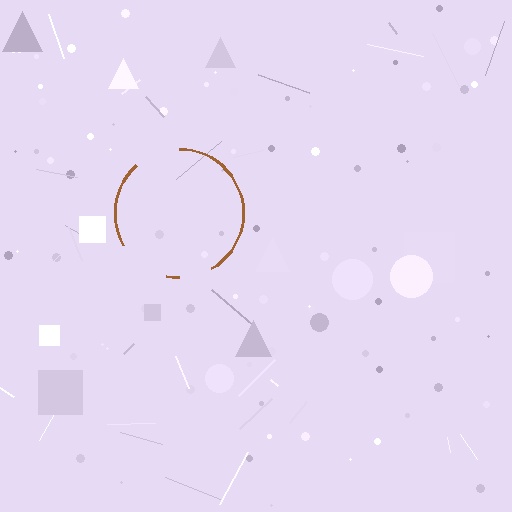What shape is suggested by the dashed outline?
The dashed outline suggests a circle.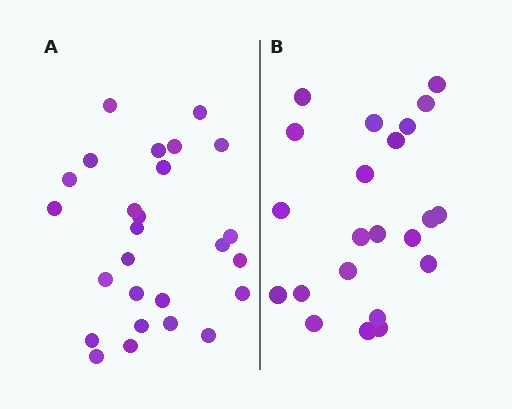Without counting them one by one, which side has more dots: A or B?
Region A (the left region) has more dots.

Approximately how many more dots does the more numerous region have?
Region A has about 4 more dots than region B.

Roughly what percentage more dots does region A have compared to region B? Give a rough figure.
About 20% more.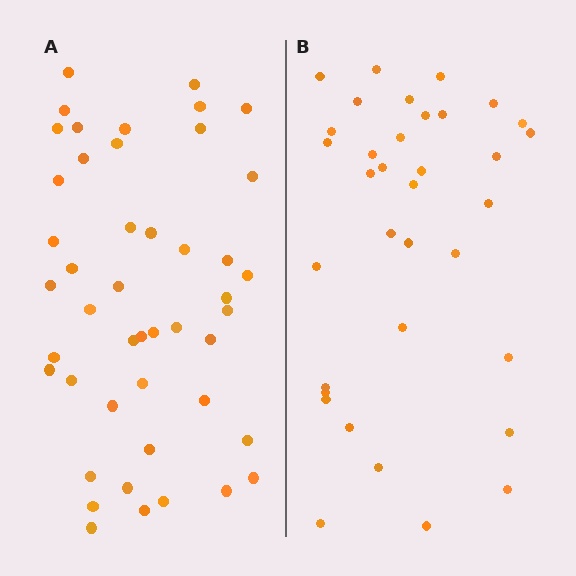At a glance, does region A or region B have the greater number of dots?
Region A (the left region) has more dots.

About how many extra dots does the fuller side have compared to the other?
Region A has roughly 12 or so more dots than region B.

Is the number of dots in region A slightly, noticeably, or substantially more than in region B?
Region A has noticeably more, but not dramatically so. The ratio is roughly 1.3 to 1.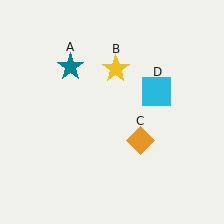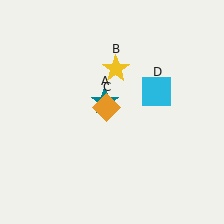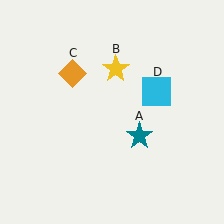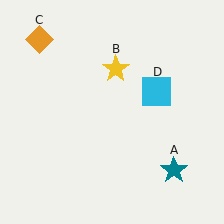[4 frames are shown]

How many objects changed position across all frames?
2 objects changed position: teal star (object A), orange diamond (object C).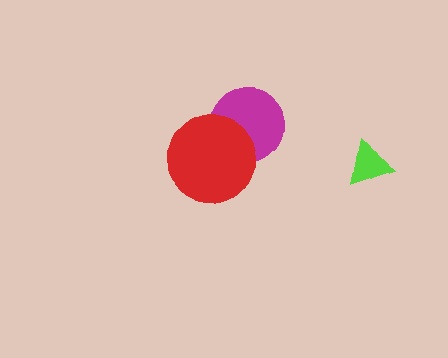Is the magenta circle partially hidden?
Yes, it is partially covered by another shape.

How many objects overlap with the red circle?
1 object overlaps with the red circle.